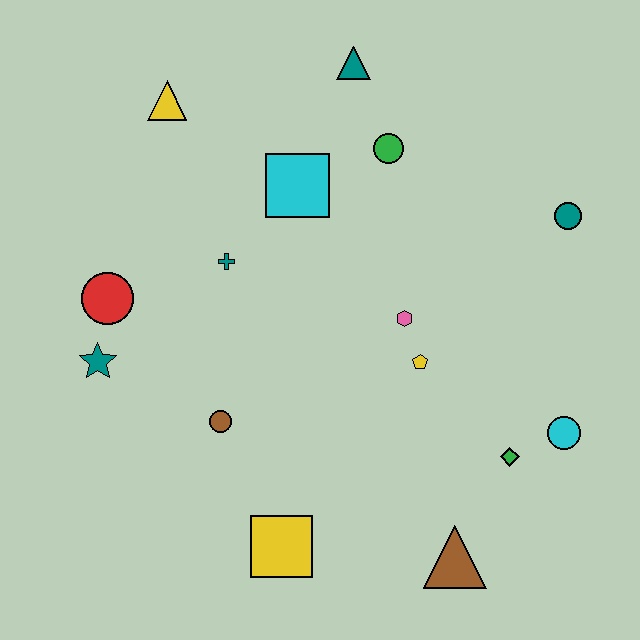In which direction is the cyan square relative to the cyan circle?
The cyan square is to the left of the cyan circle.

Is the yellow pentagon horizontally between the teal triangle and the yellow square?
No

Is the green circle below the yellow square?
No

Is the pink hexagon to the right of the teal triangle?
Yes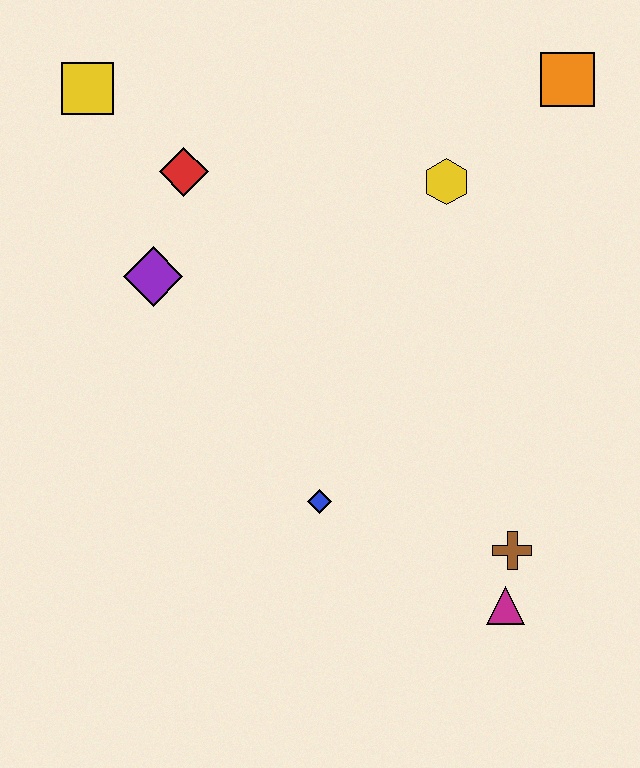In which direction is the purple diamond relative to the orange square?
The purple diamond is to the left of the orange square.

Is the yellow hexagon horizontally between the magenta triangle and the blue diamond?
Yes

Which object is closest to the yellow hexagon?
The orange square is closest to the yellow hexagon.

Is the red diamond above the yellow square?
No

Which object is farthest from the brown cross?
The yellow square is farthest from the brown cross.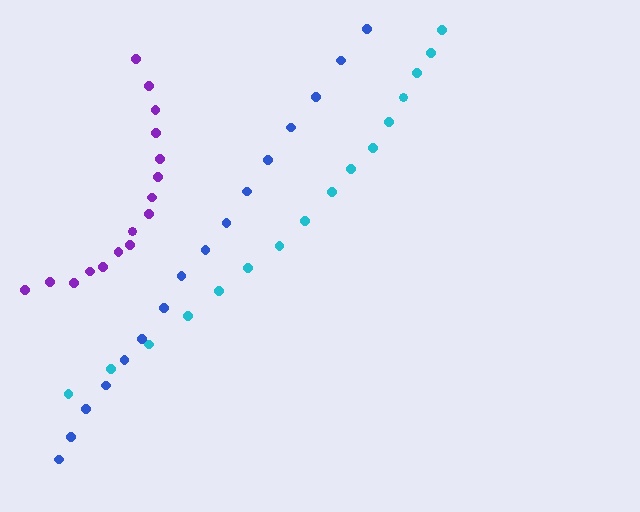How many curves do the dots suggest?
There are 3 distinct paths.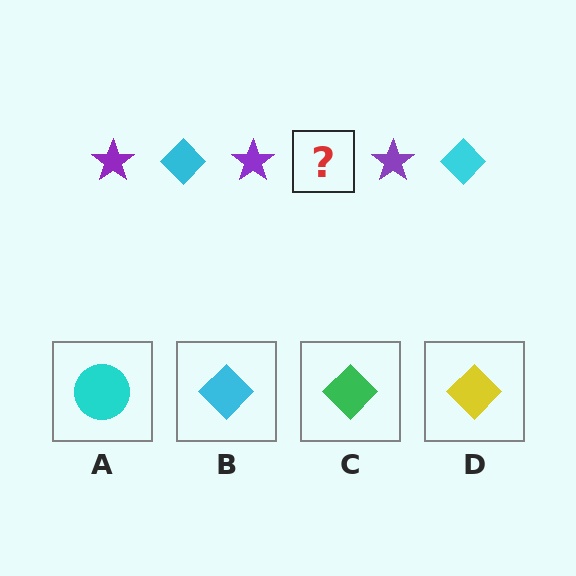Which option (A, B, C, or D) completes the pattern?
B.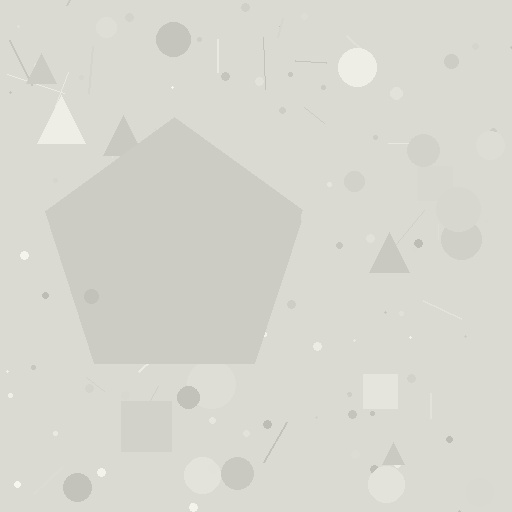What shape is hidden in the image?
A pentagon is hidden in the image.